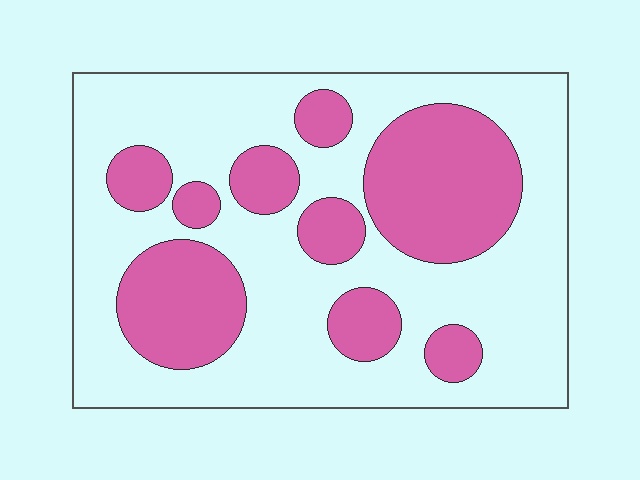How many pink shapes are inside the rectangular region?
9.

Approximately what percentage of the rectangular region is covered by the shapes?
Approximately 35%.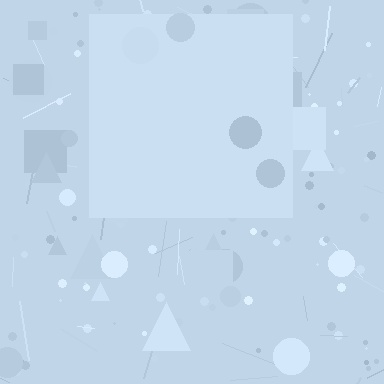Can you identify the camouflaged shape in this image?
The camouflaged shape is a square.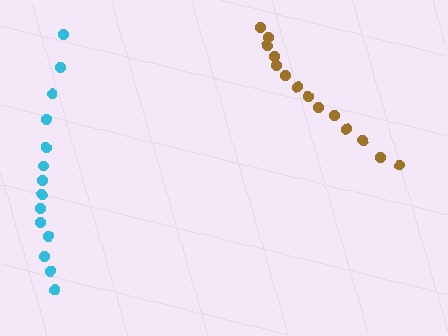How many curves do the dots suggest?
There are 2 distinct paths.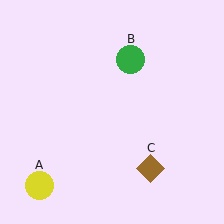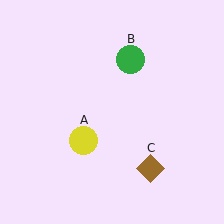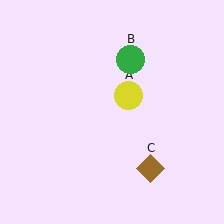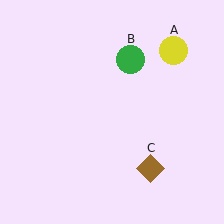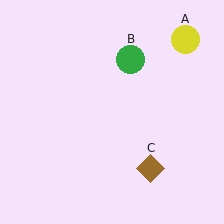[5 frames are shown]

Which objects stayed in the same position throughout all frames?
Green circle (object B) and brown diamond (object C) remained stationary.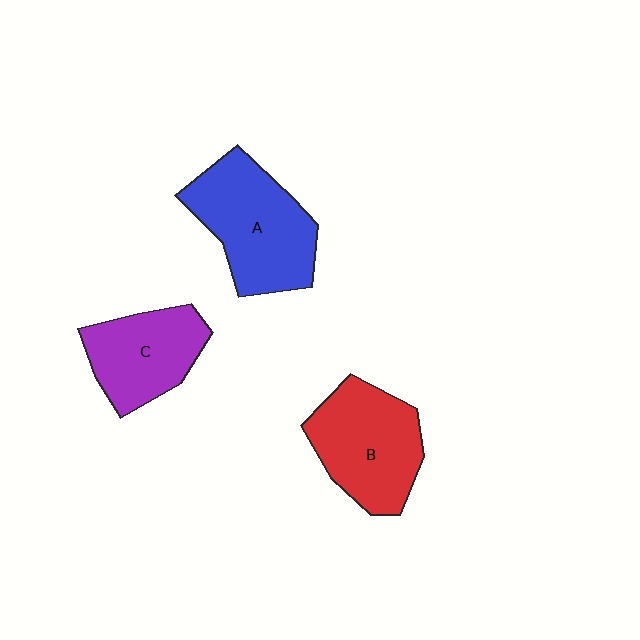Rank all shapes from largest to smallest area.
From largest to smallest: A (blue), B (red), C (purple).